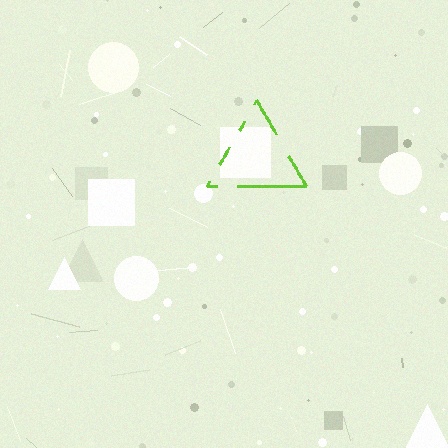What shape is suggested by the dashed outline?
The dashed outline suggests a triangle.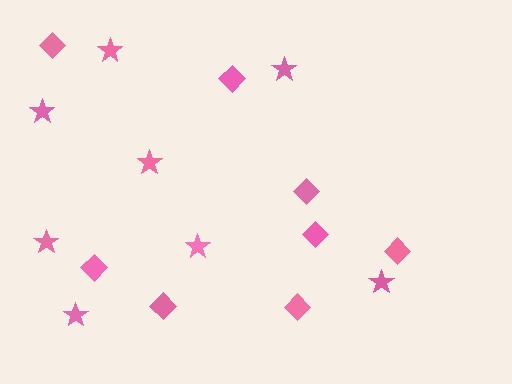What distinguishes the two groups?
There are 2 groups: one group of diamonds (8) and one group of stars (8).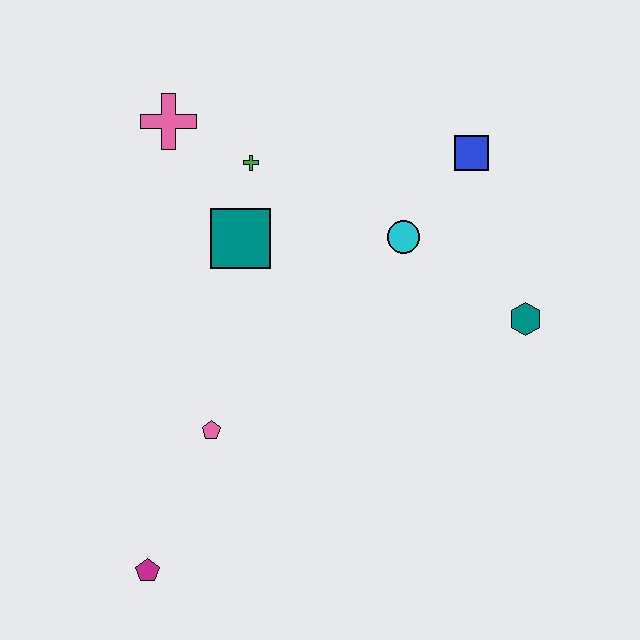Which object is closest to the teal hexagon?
The cyan circle is closest to the teal hexagon.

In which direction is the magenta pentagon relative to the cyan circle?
The magenta pentagon is below the cyan circle.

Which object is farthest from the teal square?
The magenta pentagon is farthest from the teal square.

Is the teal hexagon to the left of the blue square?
No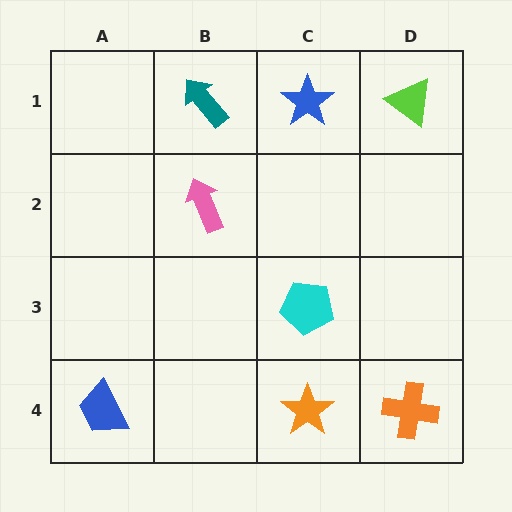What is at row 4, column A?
A blue trapezoid.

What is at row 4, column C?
An orange star.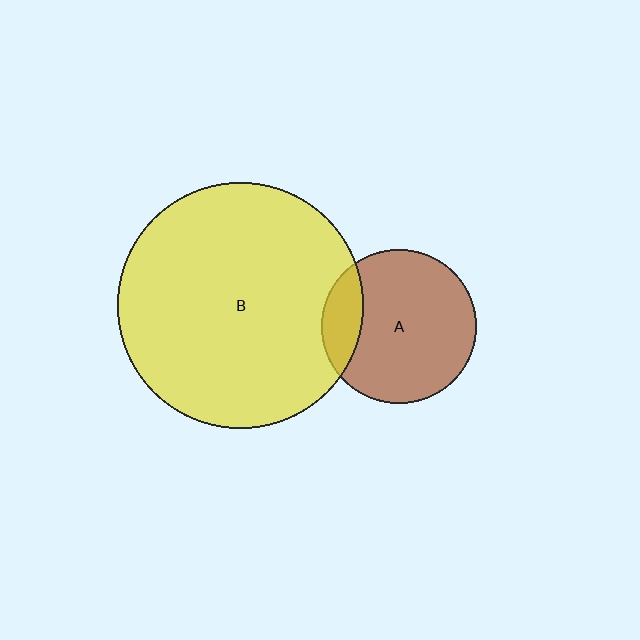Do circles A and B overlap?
Yes.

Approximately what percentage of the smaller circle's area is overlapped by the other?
Approximately 15%.